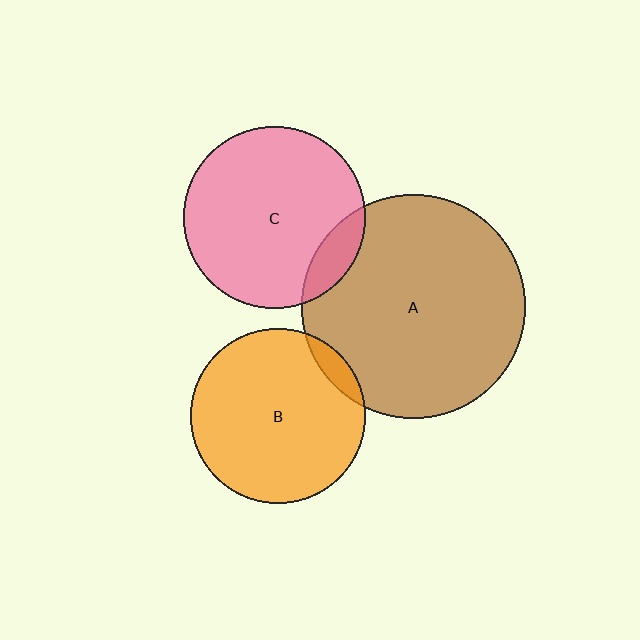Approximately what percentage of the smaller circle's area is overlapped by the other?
Approximately 5%.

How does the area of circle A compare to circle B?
Approximately 1.6 times.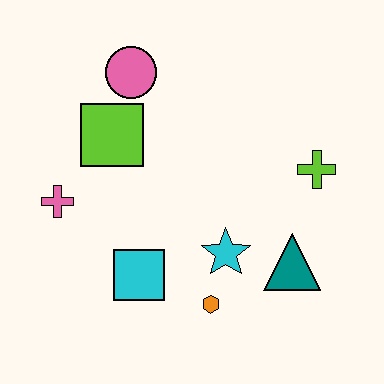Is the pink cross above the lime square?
No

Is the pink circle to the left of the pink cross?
No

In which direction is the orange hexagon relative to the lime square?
The orange hexagon is below the lime square.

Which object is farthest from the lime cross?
The pink cross is farthest from the lime cross.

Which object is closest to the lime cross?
The teal triangle is closest to the lime cross.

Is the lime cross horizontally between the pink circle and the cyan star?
No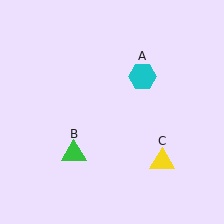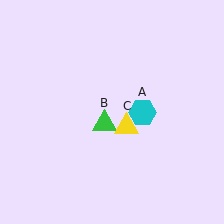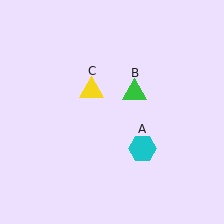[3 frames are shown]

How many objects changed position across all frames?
3 objects changed position: cyan hexagon (object A), green triangle (object B), yellow triangle (object C).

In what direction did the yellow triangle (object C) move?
The yellow triangle (object C) moved up and to the left.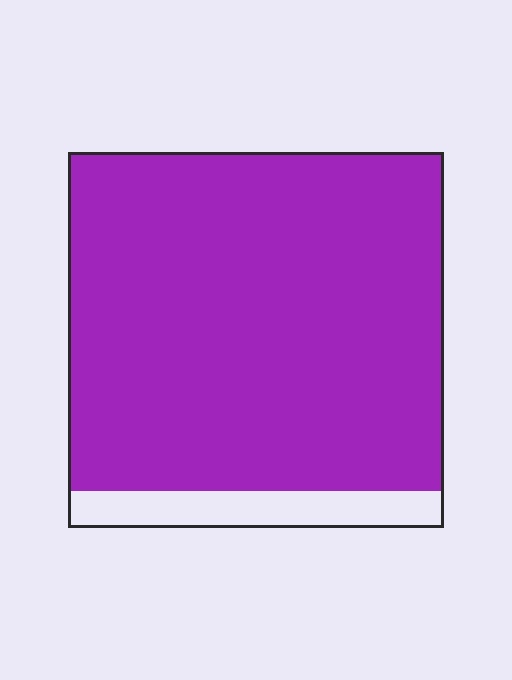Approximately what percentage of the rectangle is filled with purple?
Approximately 90%.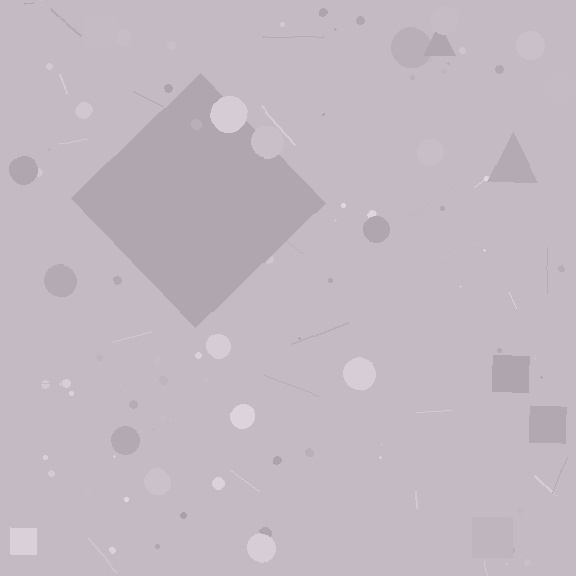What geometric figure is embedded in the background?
A diamond is embedded in the background.